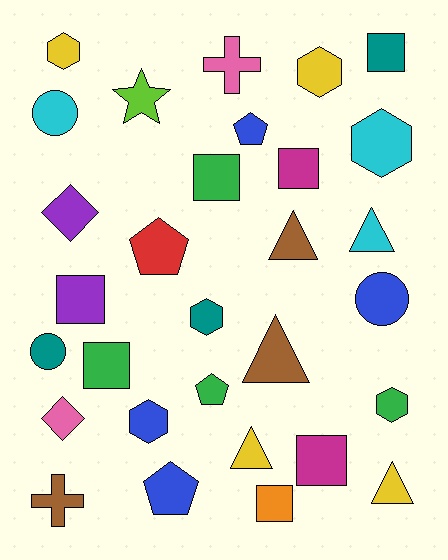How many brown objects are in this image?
There are 3 brown objects.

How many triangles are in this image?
There are 5 triangles.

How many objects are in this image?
There are 30 objects.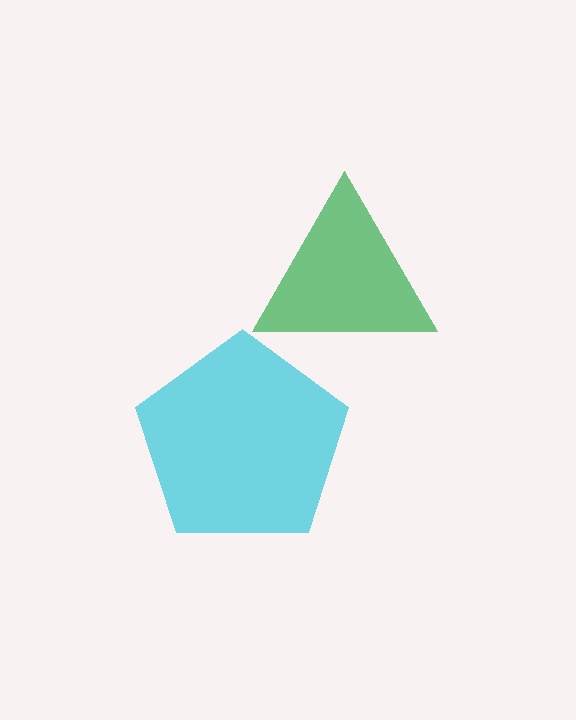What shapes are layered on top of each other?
The layered shapes are: a green triangle, a cyan pentagon.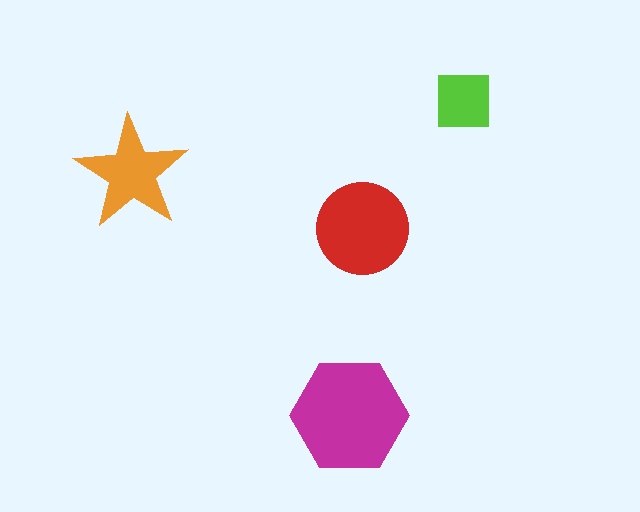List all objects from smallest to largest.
The lime square, the orange star, the red circle, the magenta hexagon.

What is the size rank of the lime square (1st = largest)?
4th.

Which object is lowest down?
The magenta hexagon is bottommost.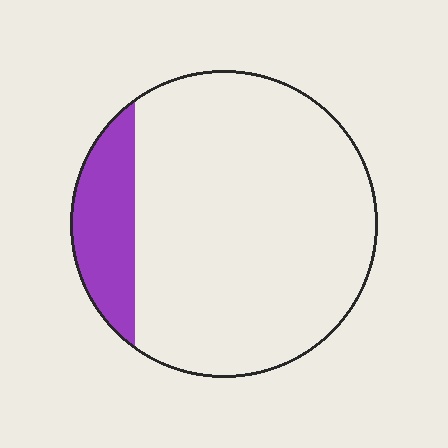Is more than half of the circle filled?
No.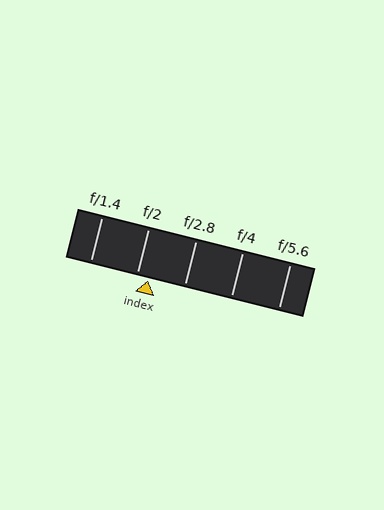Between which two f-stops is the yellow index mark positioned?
The index mark is between f/2 and f/2.8.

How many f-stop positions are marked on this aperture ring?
There are 5 f-stop positions marked.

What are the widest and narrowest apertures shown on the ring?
The widest aperture shown is f/1.4 and the narrowest is f/5.6.